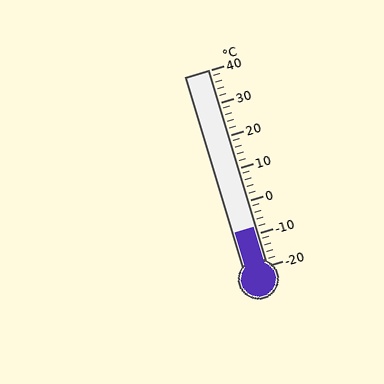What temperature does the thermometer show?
The thermometer shows approximately -8°C.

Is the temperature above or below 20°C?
The temperature is below 20°C.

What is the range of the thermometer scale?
The thermometer scale ranges from -20°C to 40°C.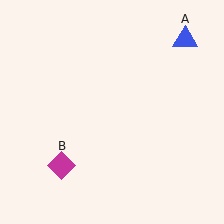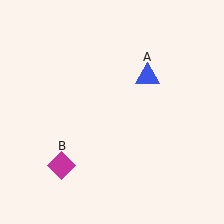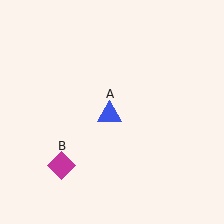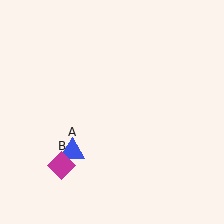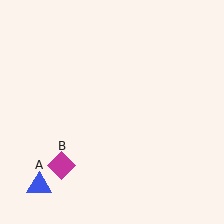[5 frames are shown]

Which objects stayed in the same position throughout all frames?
Magenta diamond (object B) remained stationary.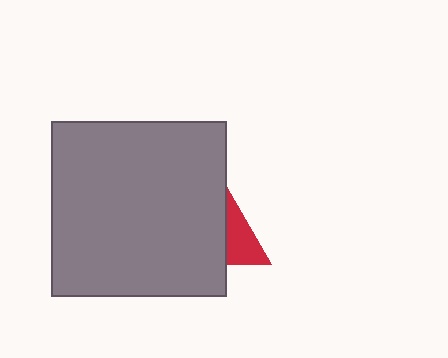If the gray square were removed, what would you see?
You would see the complete red triangle.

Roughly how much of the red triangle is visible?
About half of it is visible (roughly 48%).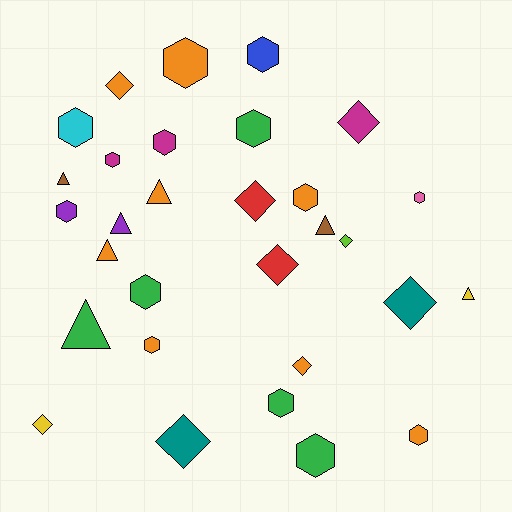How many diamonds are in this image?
There are 9 diamonds.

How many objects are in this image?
There are 30 objects.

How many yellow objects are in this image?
There are 2 yellow objects.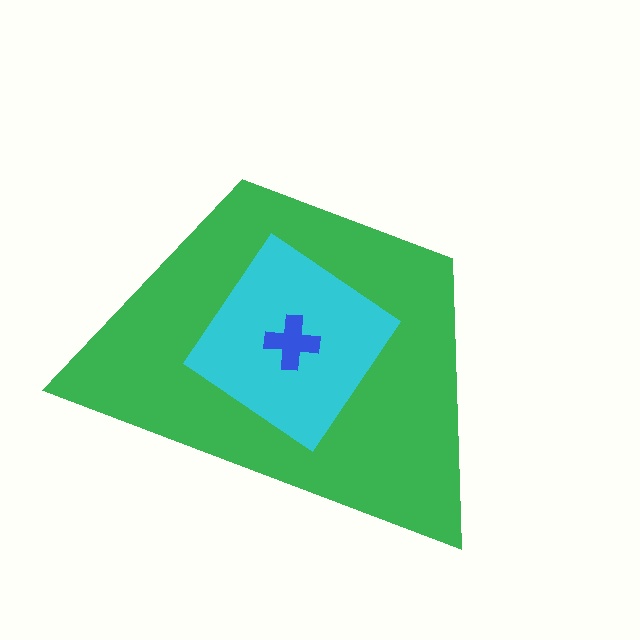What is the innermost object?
The blue cross.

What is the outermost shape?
The green trapezoid.